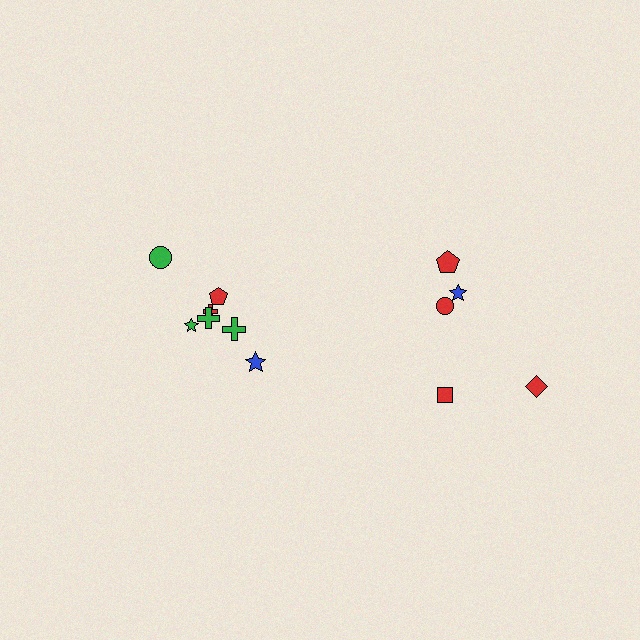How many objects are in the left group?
There are 7 objects.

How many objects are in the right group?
There are 5 objects.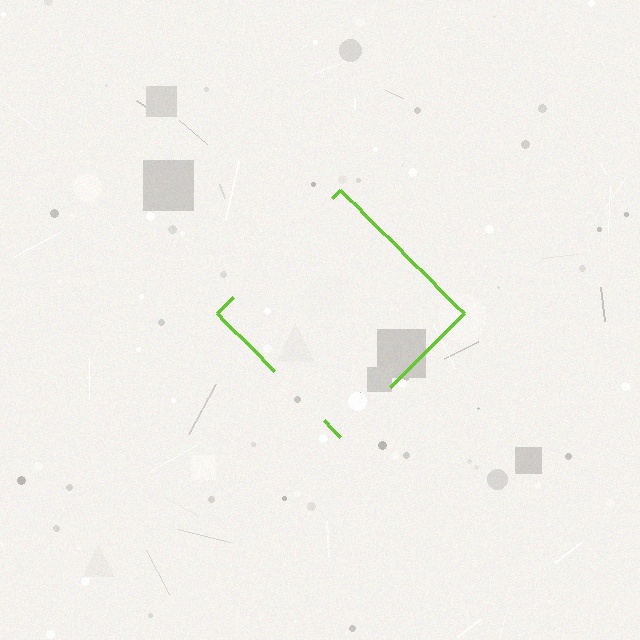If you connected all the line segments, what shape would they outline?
They would outline a diamond.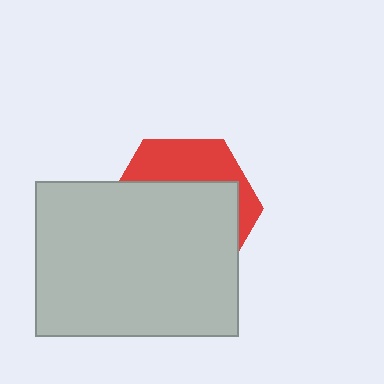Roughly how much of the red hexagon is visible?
A small part of it is visible (roughly 32%).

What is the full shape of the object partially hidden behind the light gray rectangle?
The partially hidden object is a red hexagon.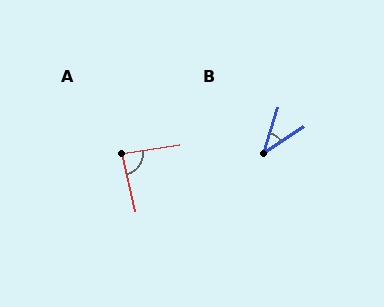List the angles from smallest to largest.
B (40°), A (85°).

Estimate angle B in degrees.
Approximately 40 degrees.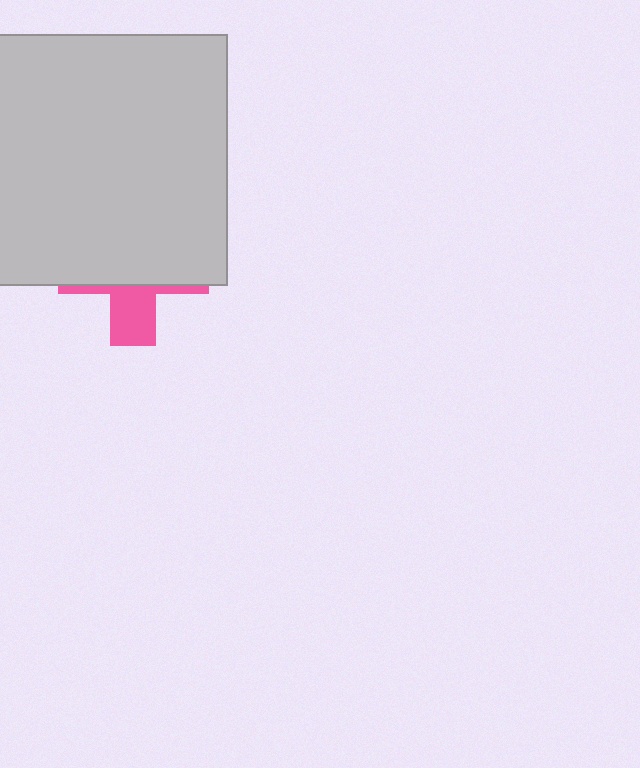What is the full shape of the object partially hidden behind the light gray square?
The partially hidden object is a pink cross.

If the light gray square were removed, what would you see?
You would see the complete pink cross.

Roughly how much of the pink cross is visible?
A small part of it is visible (roughly 31%).